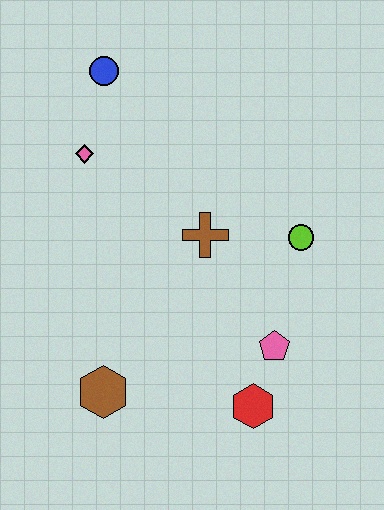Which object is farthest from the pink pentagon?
The blue circle is farthest from the pink pentagon.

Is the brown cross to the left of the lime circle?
Yes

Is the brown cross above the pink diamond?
No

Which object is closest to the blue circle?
The pink diamond is closest to the blue circle.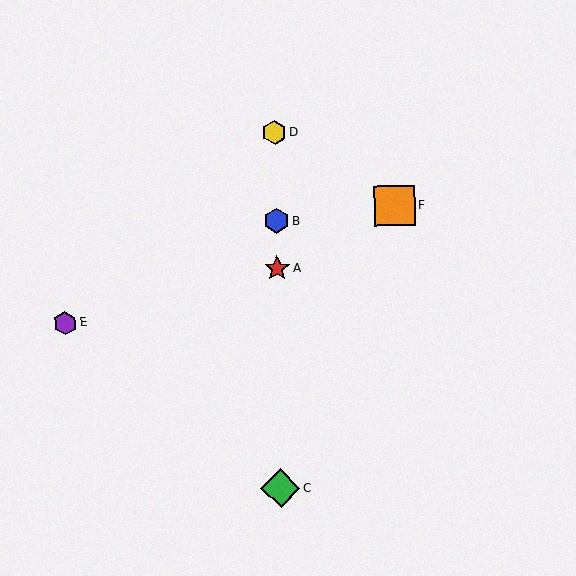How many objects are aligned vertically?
4 objects (A, B, C, D) are aligned vertically.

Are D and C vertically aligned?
Yes, both are at x≈275.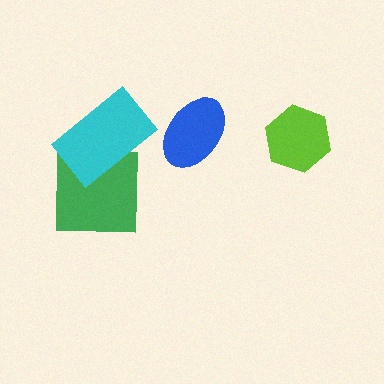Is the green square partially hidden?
Yes, it is partially covered by another shape.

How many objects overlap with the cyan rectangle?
1 object overlaps with the cyan rectangle.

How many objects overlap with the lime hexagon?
0 objects overlap with the lime hexagon.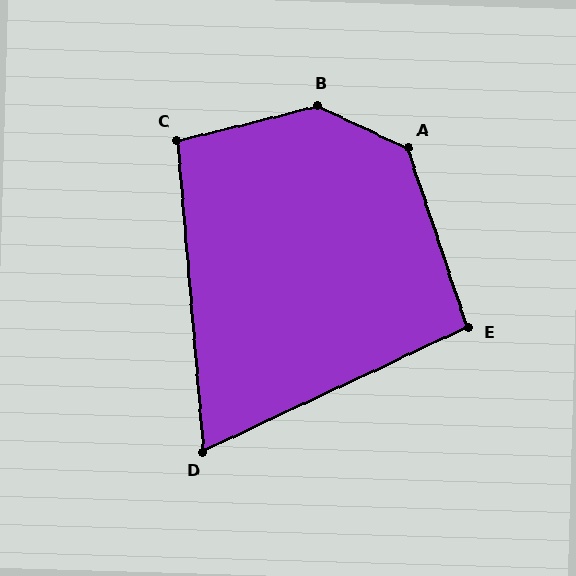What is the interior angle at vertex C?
Approximately 99 degrees (obtuse).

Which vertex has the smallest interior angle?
D, at approximately 70 degrees.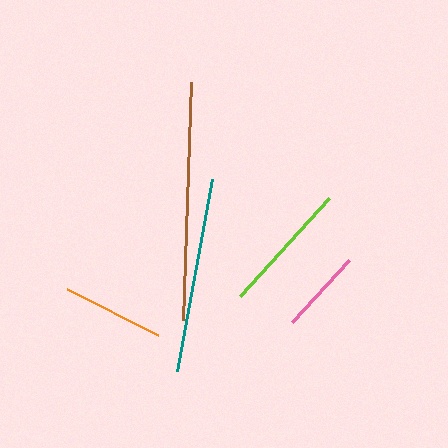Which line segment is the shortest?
The pink line is the shortest at approximately 84 pixels.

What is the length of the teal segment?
The teal segment is approximately 195 pixels long.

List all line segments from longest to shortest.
From longest to shortest: brown, teal, lime, orange, pink.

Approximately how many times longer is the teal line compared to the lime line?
The teal line is approximately 1.5 times the length of the lime line.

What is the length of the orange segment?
The orange segment is approximately 102 pixels long.